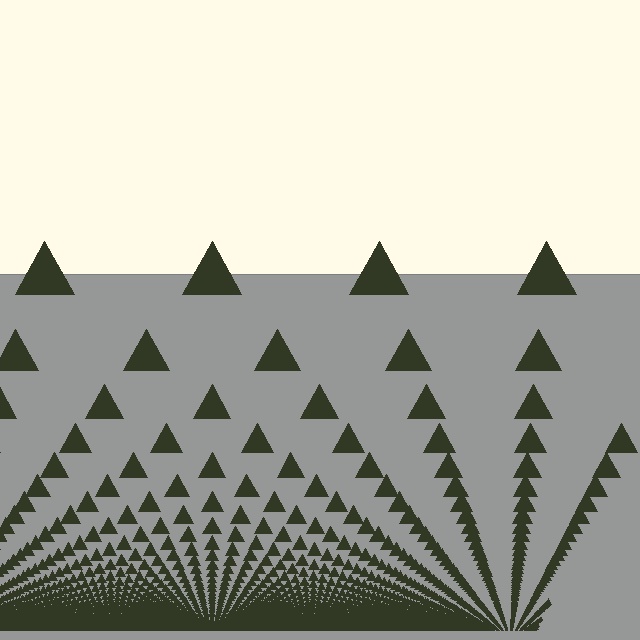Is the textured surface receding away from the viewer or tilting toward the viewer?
The surface appears to tilt toward the viewer. Texture elements get larger and sparser toward the top.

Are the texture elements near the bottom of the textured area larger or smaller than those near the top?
Smaller. The gradient is inverted — elements near the bottom are smaller and denser.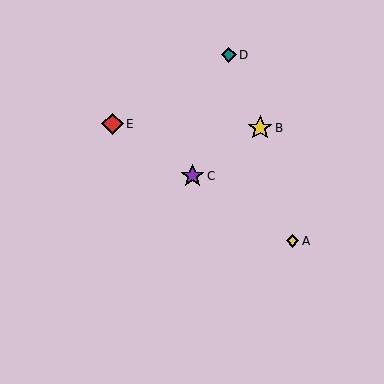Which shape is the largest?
The yellow star (labeled B) is the largest.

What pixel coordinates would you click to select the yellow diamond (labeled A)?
Click at (293, 241) to select the yellow diamond A.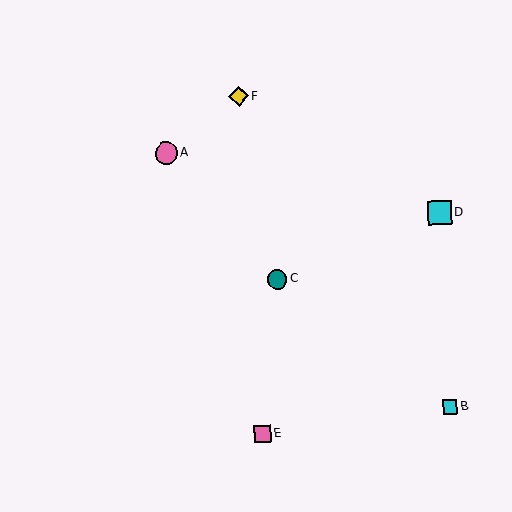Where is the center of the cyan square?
The center of the cyan square is at (450, 407).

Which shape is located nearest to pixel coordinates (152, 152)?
The pink circle (labeled A) at (166, 153) is nearest to that location.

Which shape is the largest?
The cyan square (labeled D) is the largest.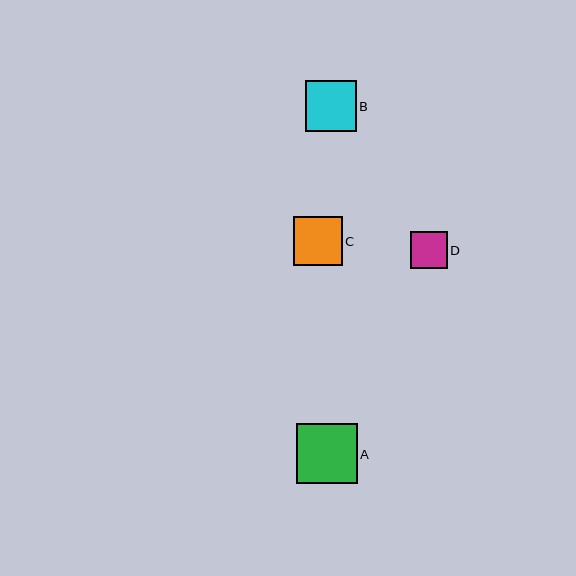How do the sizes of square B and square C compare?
Square B and square C are approximately the same size.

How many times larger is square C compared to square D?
Square C is approximately 1.3 times the size of square D.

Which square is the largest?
Square A is the largest with a size of approximately 61 pixels.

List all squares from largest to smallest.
From largest to smallest: A, B, C, D.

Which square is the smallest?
Square D is the smallest with a size of approximately 37 pixels.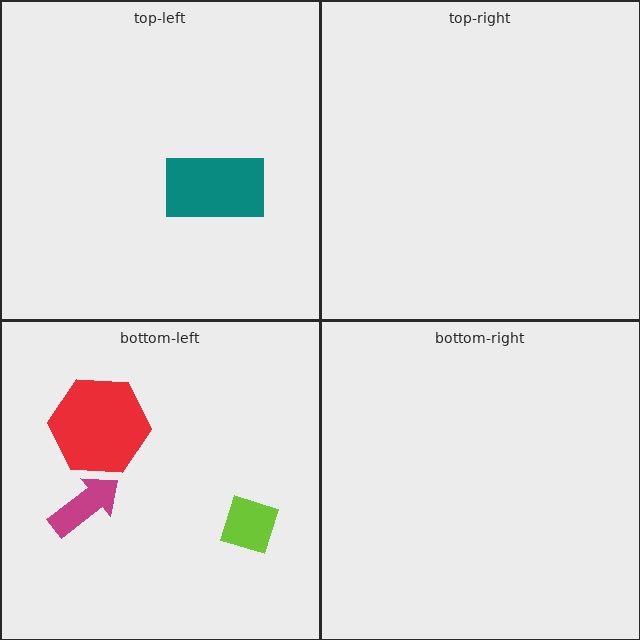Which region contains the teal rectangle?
The top-left region.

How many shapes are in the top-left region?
1.